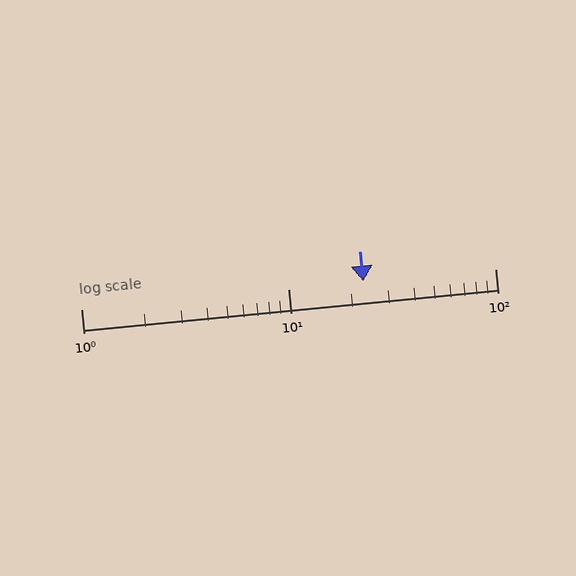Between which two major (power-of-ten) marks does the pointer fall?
The pointer is between 10 and 100.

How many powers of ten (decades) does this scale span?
The scale spans 2 decades, from 1 to 100.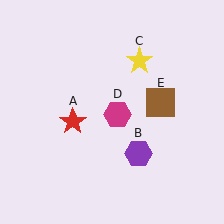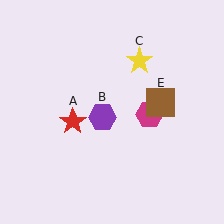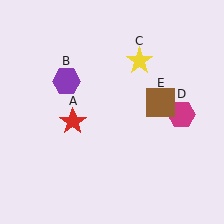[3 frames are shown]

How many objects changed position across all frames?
2 objects changed position: purple hexagon (object B), magenta hexagon (object D).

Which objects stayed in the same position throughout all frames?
Red star (object A) and yellow star (object C) and brown square (object E) remained stationary.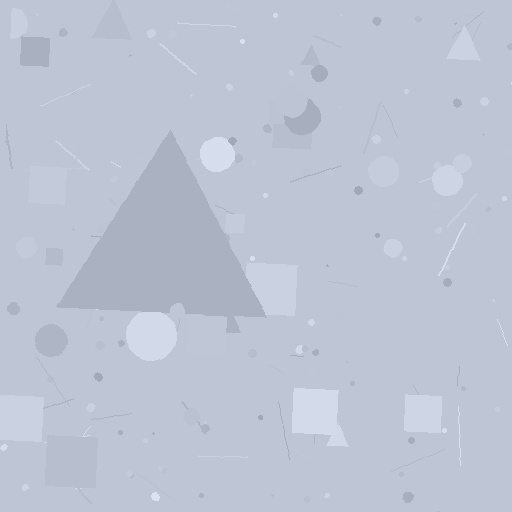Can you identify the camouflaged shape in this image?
The camouflaged shape is a triangle.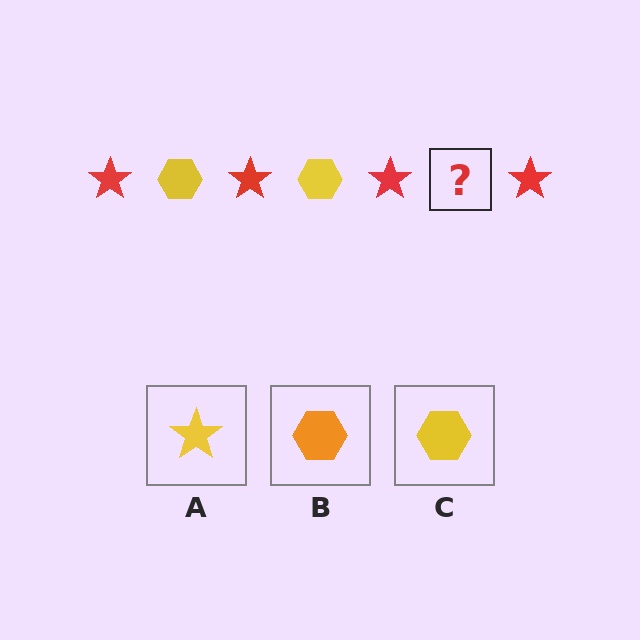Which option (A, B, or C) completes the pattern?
C.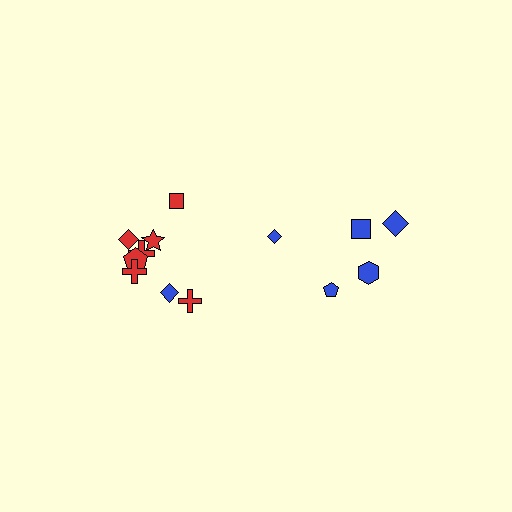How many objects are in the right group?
There are 5 objects.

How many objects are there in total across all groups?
There are 13 objects.